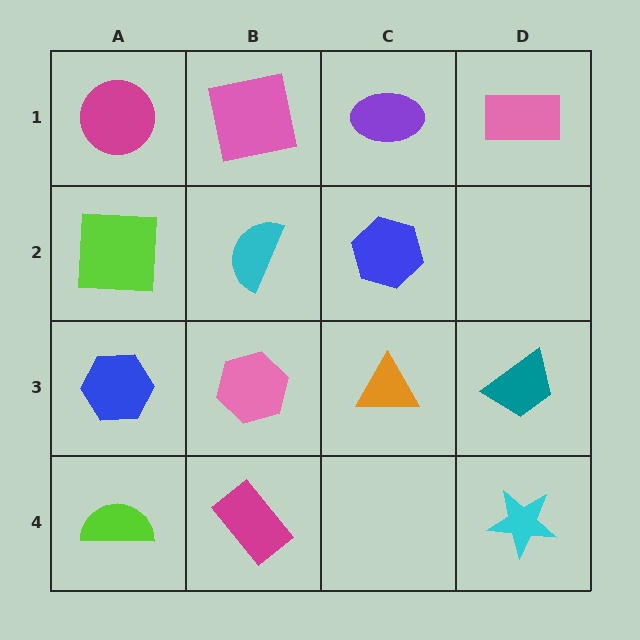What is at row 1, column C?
A purple ellipse.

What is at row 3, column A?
A blue hexagon.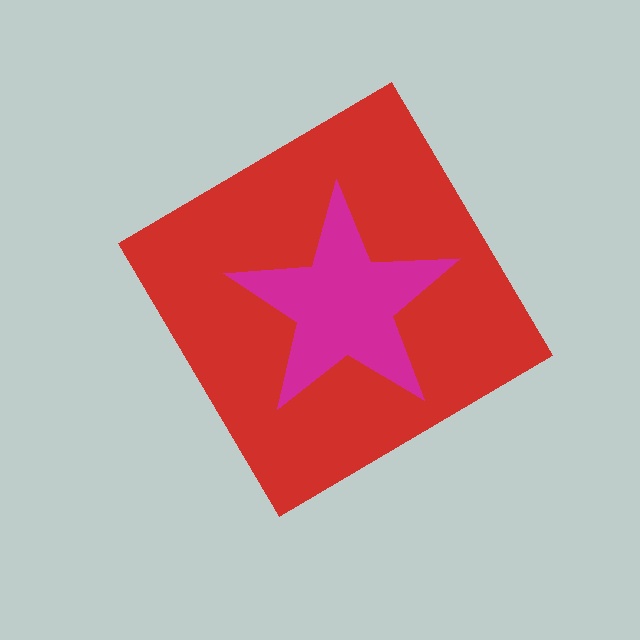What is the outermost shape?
The red diamond.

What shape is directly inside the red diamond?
The magenta star.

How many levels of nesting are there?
2.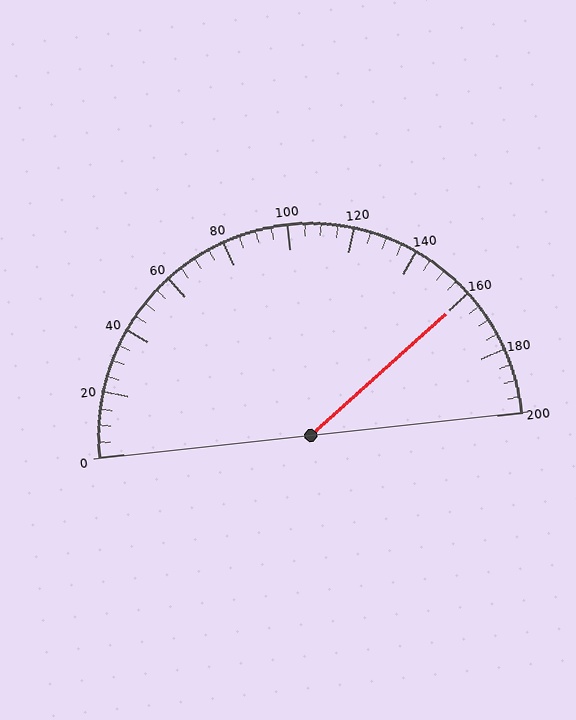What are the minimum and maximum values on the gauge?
The gauge ranges from 0 to 200.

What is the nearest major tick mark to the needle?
The nearest major tick mark is 160.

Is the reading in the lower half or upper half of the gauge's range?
The reading is in the upper half of the range (0 to 200).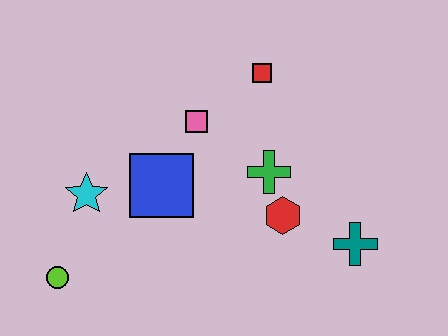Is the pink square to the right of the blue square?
Yes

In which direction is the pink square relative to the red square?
The pink square is to the left of the red square.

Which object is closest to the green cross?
The red hexagon is closest to the green cross.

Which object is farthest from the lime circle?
The teal cross is farthest from the lime circle.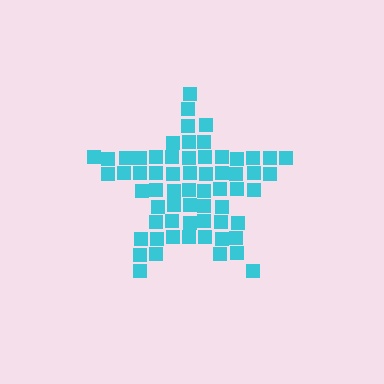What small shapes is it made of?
It is made of small squares.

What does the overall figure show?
The overall figure shows a star.